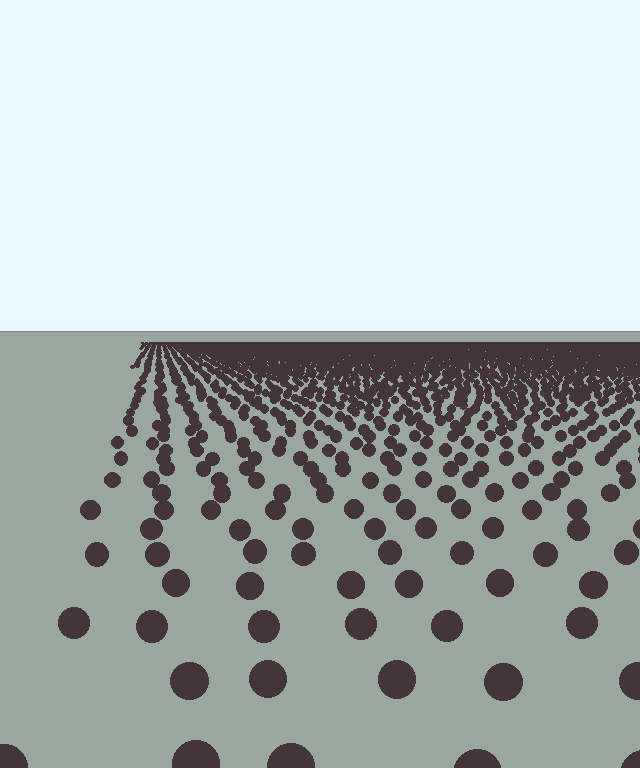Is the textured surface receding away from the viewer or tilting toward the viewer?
The surface is receding away from the viewer. Texture elements get smaller and denser toward the top.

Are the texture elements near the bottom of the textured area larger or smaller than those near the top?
Larger. Near the bottom, elements are closer to the viewer and appear at a bigger on-screen size.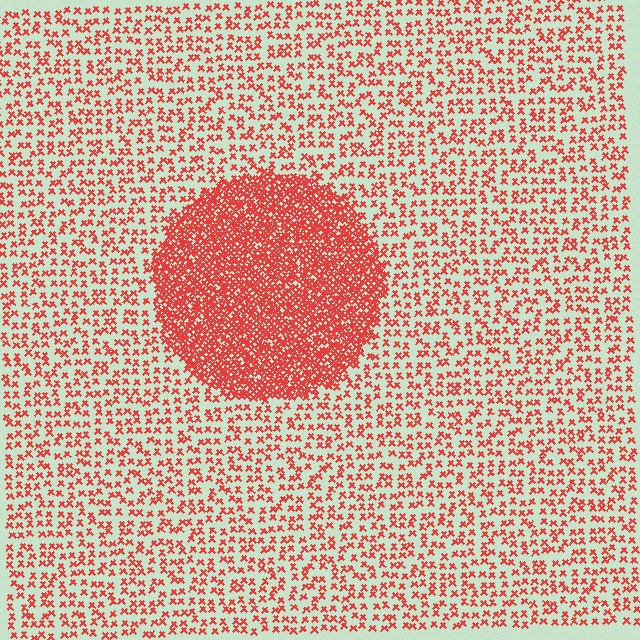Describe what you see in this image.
The image contains small red elements arranged at two different densities. A circle-shaped region is visible where the elements are more densely packed than the surrounding area.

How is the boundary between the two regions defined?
The boundary is defined by a change in element density (approximately 3.0x ratio). All elements are the same color, size, and shape.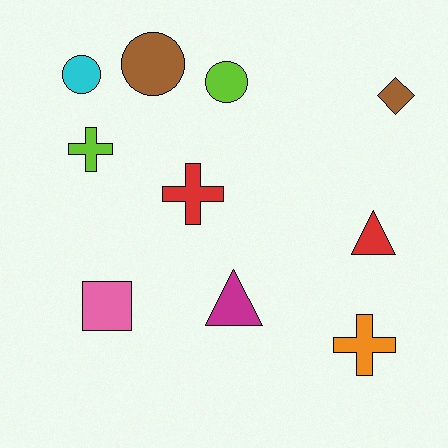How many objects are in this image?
There are 10 objects.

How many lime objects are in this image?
There are 2 lime objects.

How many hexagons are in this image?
There are no hexagons.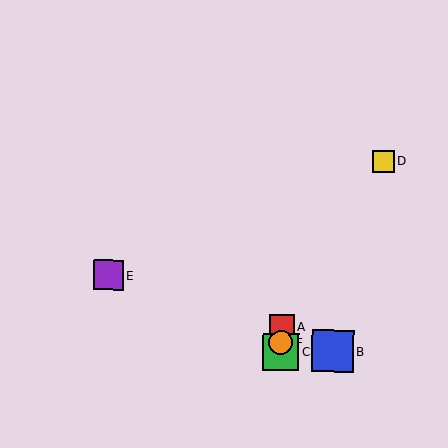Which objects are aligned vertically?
Objects A, C, F are aligned vertically.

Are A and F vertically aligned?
Yes, both are at x≈281.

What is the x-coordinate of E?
Object E is at x≈109.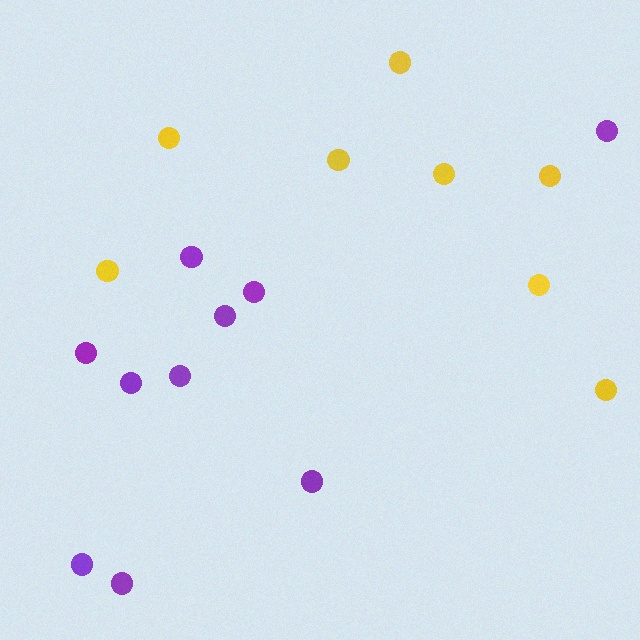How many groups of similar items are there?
There are 2 groups: one group of yellow circles (8) and one group of purple circles (10).